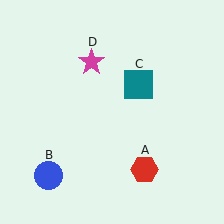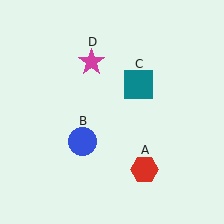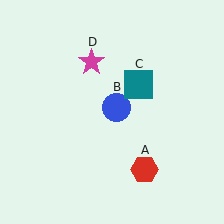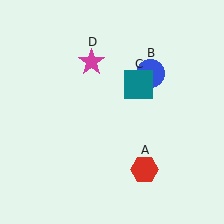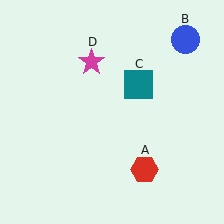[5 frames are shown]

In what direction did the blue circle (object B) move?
The blue circle (object B) moved up and to the right.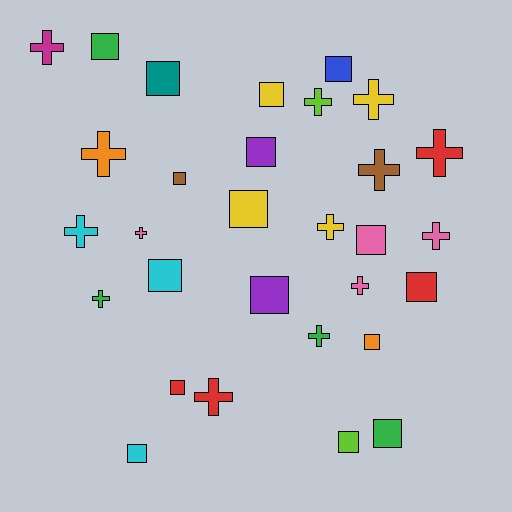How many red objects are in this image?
There are 4 red objects.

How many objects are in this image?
There are 30 objects.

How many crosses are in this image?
There are 14 crosses.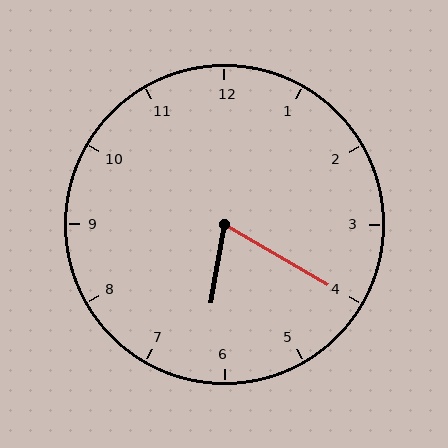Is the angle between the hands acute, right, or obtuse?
It is acute.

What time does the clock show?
6:20.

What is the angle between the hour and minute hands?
Approximately 70 degrees.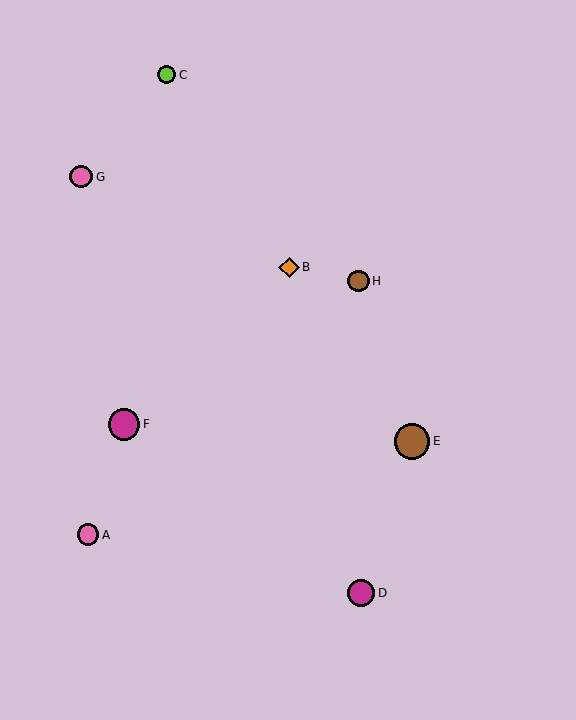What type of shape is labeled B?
Shape B is an orange diamond.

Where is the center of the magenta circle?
The center of the magenta circle is at (124, 424).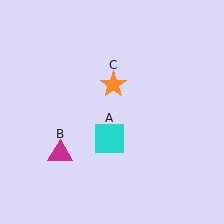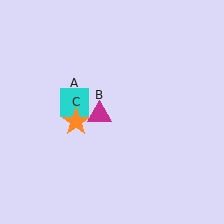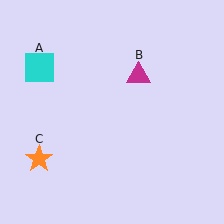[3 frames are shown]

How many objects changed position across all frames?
3 objects changed position: cyan square (object A), magenta triangle (object B), orange star (object C).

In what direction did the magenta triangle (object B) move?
The magenta triangle (object B) moved up and to the right.